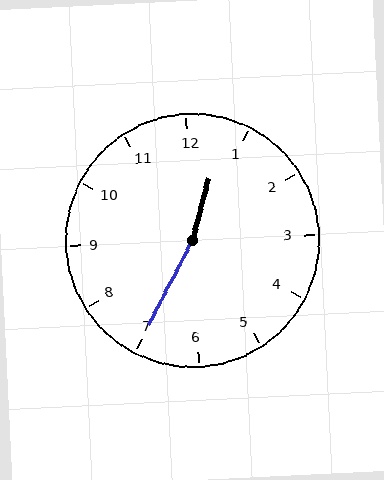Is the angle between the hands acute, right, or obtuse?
It is obtuse.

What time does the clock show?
12:35.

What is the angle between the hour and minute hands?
Approximately 168 degrees.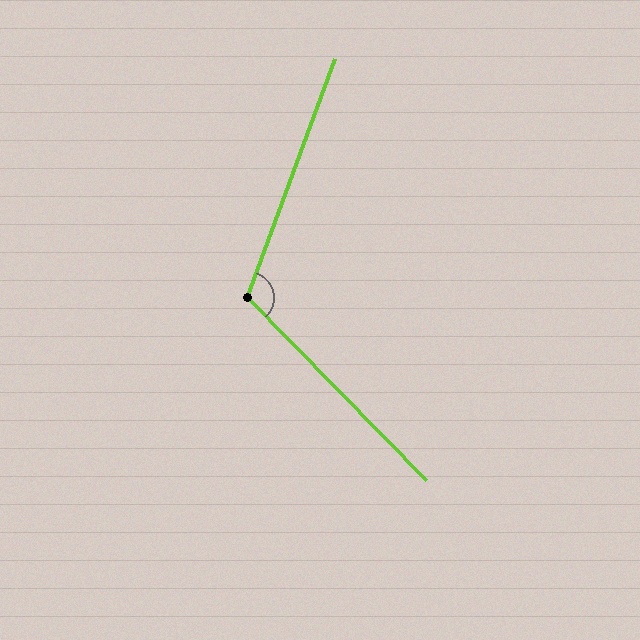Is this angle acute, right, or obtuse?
It is obtuse.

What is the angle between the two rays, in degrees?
Approximately 115 degrees.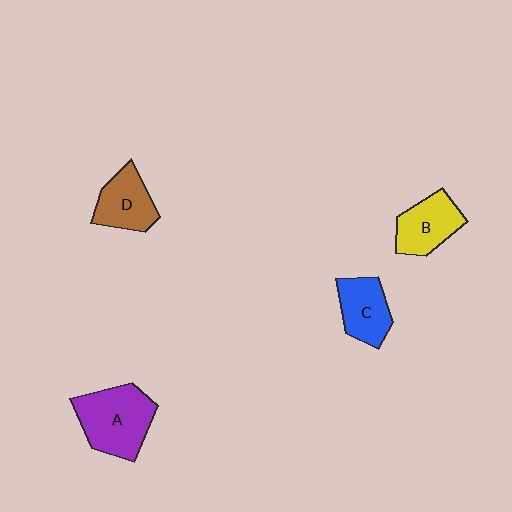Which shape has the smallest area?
Shape C (blue).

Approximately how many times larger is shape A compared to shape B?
Approximately 1.4 times.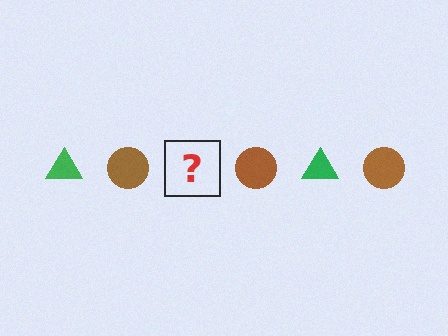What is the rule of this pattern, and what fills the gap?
The rule is that the pattern alternates between green triangle and brown circle. The gap should be filled with a green triangle.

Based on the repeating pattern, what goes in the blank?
The blank should be a green triangle.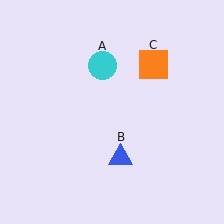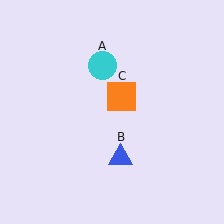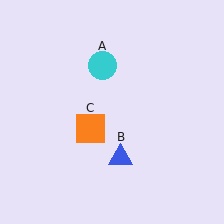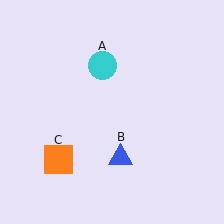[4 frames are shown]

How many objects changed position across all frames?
1 object changed position: orange square (object C).